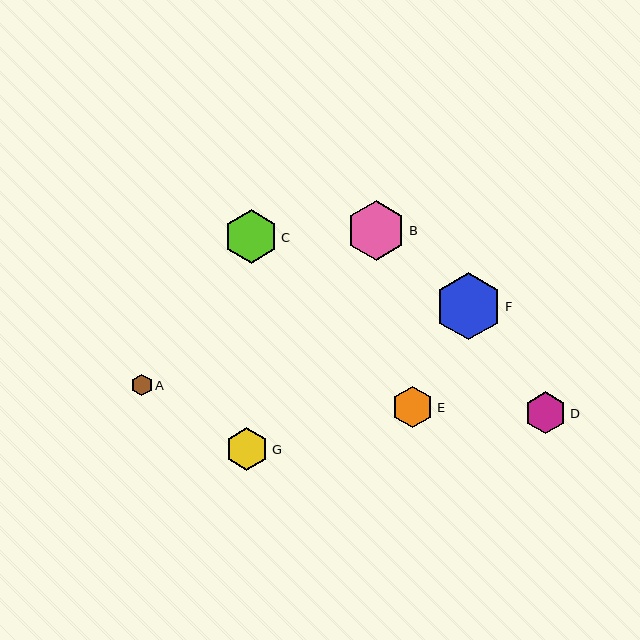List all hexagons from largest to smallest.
From largest to smallest: F, B, C, G, D, E, A.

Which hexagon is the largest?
Hexagon F is the largest with a size of approximately 67 pixels.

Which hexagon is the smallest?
Hexagon A is the smallest with a size of approximately 21 pixels.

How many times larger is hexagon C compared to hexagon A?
Hexagon C is approximately 2.5 times the size of hexagon A.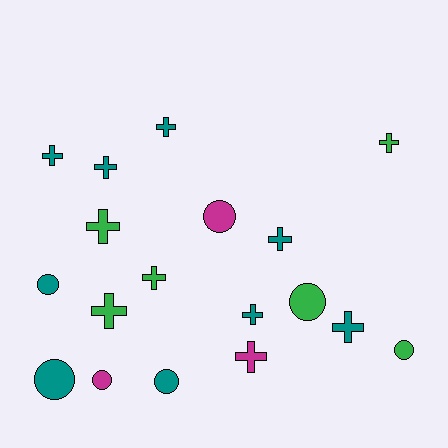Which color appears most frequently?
Teal, with 9 objects.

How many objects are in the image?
There are 18 objects.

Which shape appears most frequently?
Cross, with 11 objects.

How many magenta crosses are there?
There is 1 magenta cross.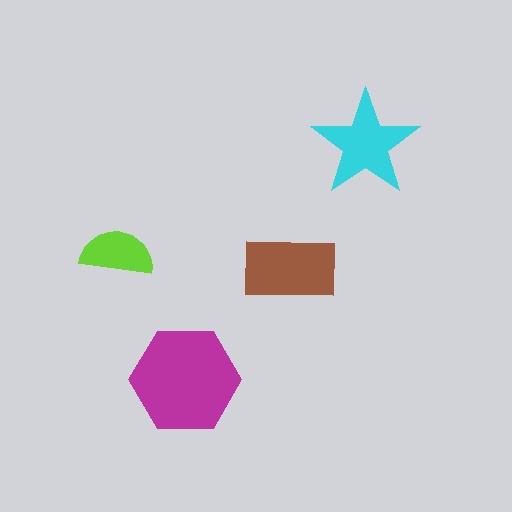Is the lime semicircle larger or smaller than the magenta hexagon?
Smaller.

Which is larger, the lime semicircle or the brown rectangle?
The brown rectangle.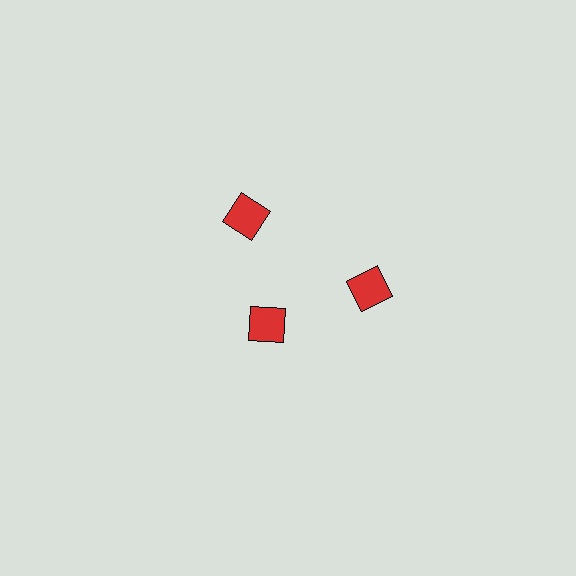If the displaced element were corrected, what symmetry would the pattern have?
It would have 3-fold rotational symmetry — the pattern would map onto itself every 120 degrees.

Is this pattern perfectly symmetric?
No. The 3 red diamonds are arranged in a ring, but one element near the 7 o'clock position is pulled inward toward the center, breaking the 3-fold rotational symmetry.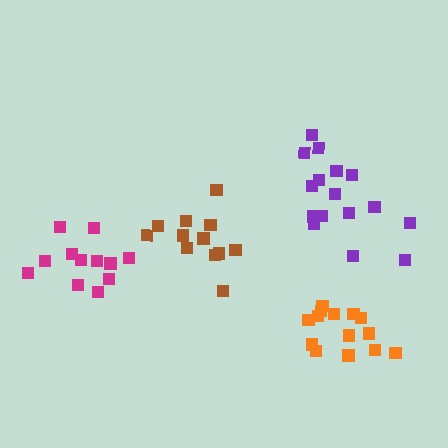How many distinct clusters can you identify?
There are 4 distinct clusters.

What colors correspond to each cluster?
The clusters are colored: orange, purple, brown, magenta.